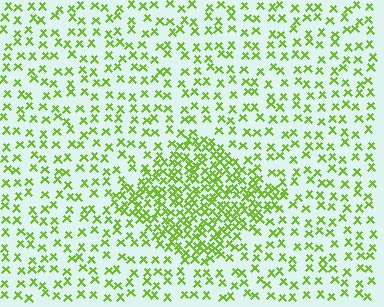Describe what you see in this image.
The image contains small lime elements arranged at two different densities. A diamond-shaped region is visible where the elements are more densely packed than the surrounding area.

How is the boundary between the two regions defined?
The boundary is defined by a change in element density (approximately 2.5x ratio). All elements are the same color, size, and shape.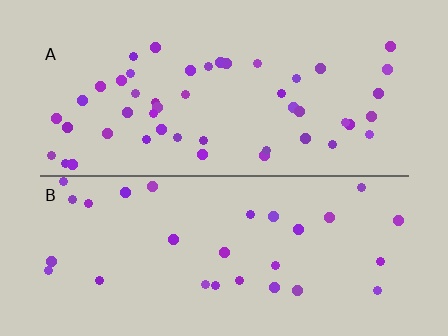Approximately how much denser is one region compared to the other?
Approximately 1.6× — region A over region B.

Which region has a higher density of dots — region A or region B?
A (the top).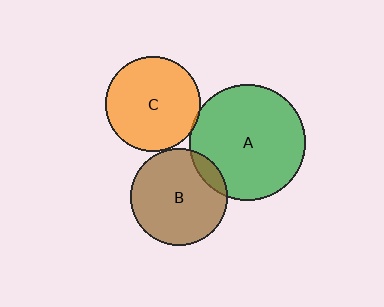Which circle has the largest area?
Circle A (green).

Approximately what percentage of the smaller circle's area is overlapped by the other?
Approximately 10%.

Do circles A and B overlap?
Yes.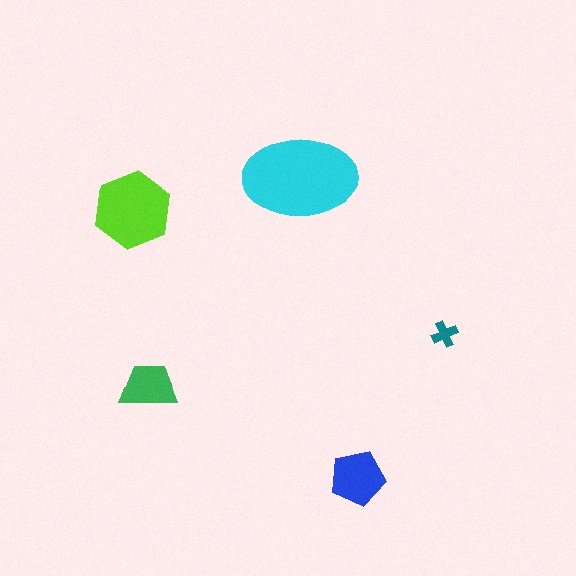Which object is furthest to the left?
The lime hexagon is leftmost.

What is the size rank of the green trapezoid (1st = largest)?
4th.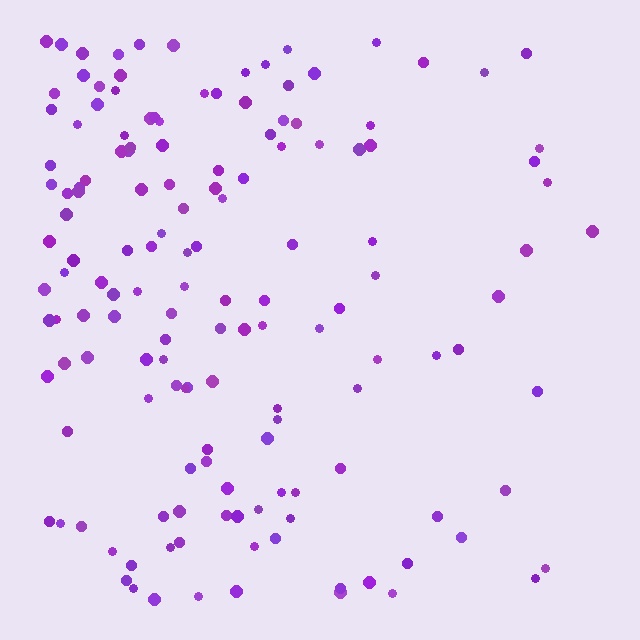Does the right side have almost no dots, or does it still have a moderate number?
Still a moderate number, just noticeably fewer than the left.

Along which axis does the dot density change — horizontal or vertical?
Horizontal.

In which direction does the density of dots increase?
From right to left, with the left side densest.